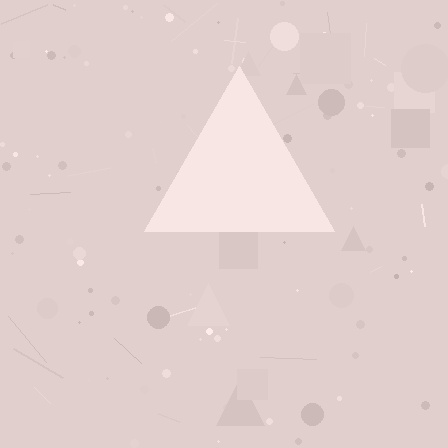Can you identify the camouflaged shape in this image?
The camouflaged shape is a triangle.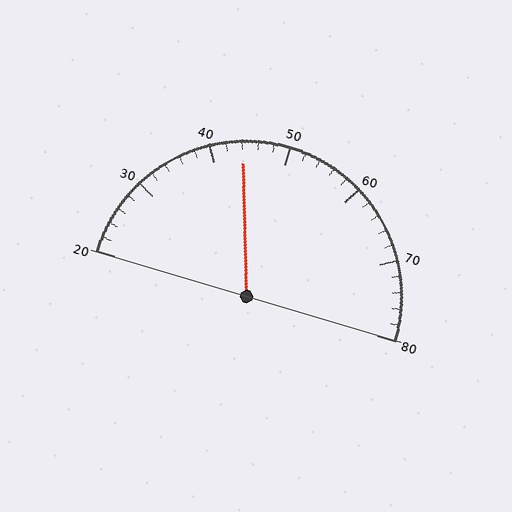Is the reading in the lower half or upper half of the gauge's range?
The reading is in the lower half of the range (20 to 80).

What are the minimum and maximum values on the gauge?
The gauge ranges from 20 to 80.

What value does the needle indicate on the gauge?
The needle indicates approximately 44.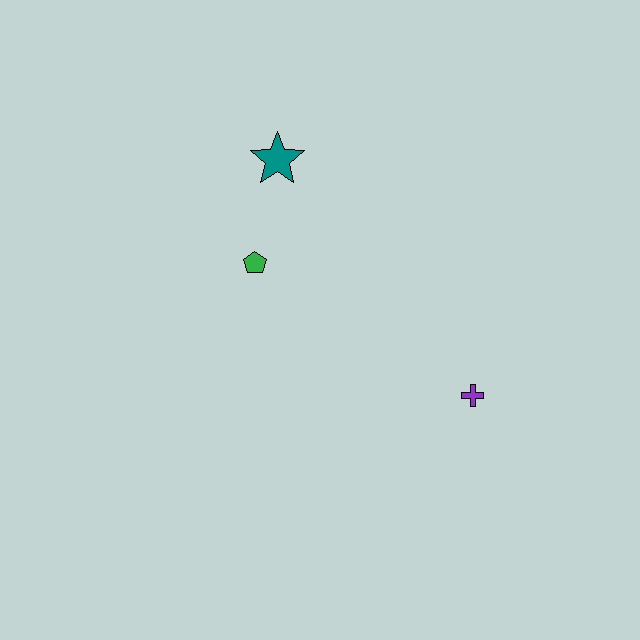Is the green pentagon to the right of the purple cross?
No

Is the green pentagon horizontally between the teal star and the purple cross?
No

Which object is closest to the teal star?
The green pentagon is closest to the teal star.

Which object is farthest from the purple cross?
The teal star is farthest from the purple cross.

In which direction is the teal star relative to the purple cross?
The teal star is above the purple cross.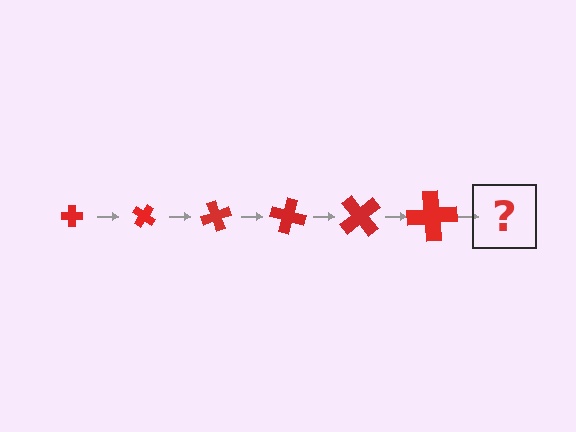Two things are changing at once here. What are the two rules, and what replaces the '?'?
The two rules are that the cross grows larger each step and it rotates 35 degrees each step. The '?' should be a cross, larger than the previous one and rotated 210 degrees from the start.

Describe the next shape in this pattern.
It should be a cross, larger than the previous one and rotated 210 degrees from the start.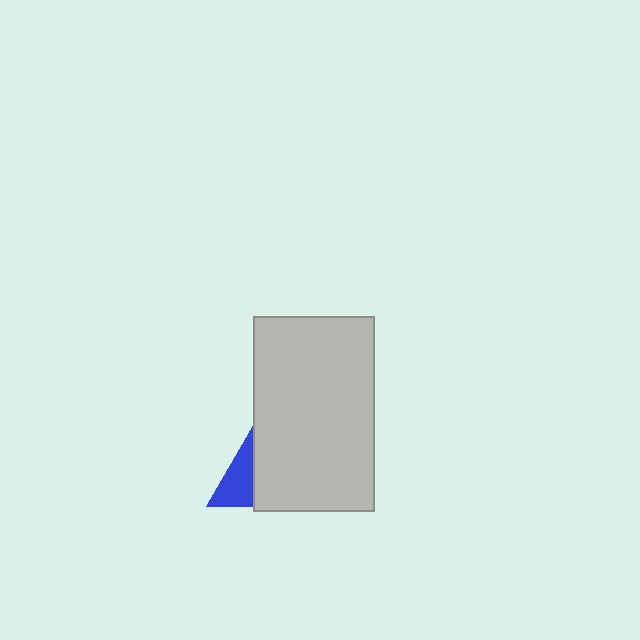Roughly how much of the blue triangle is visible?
A small part of it is visible (roughly 43%).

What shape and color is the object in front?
The object in front is a light gray rectangle.